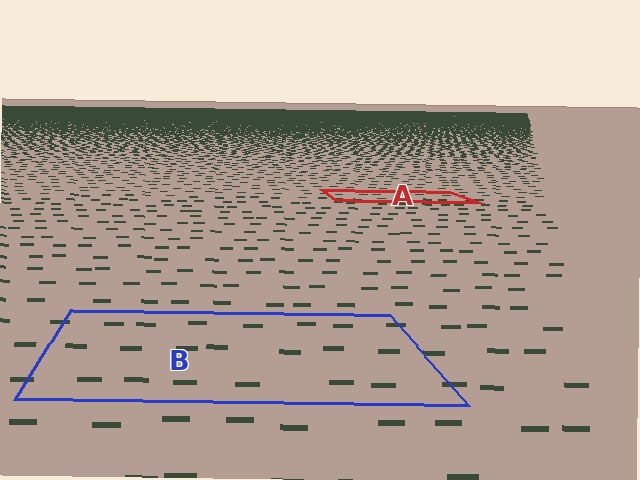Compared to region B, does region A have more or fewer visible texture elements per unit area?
Region A has more texture elements per unit area — they are packed more densely because it is farther away.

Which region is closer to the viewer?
Region B is closer. The texture elements there are larger and more spread out.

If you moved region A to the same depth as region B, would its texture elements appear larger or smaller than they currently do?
They would appear larger. At a closer depth, the same texture elements are projected at a bigger on-screen size.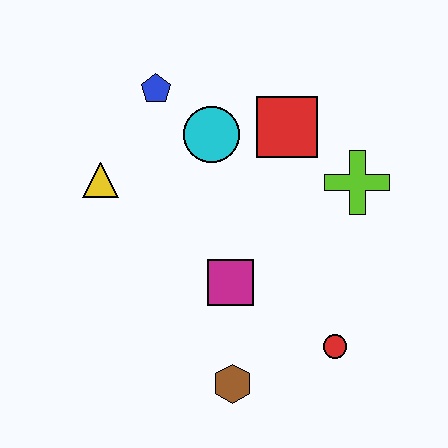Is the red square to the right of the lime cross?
No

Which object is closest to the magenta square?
The brown hexagon is closest to the magenta square.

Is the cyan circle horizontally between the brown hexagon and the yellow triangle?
Yes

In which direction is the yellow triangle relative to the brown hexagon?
The yellow triangle is above the brown hexagon.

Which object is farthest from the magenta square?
The blue pentagon is farthest from the magenta square.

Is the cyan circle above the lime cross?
Yes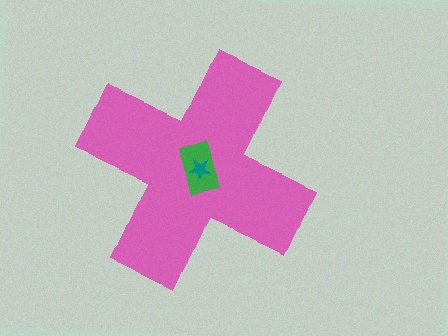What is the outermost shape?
The pink cross.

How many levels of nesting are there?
3.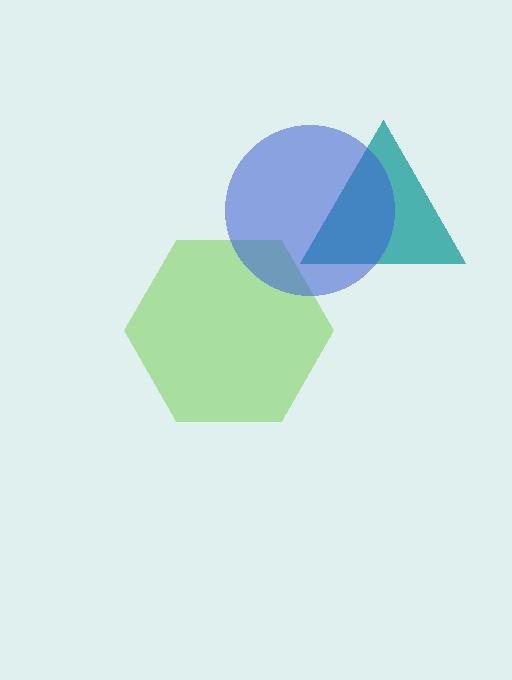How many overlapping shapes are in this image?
There are 3 overlapping shapes in the image.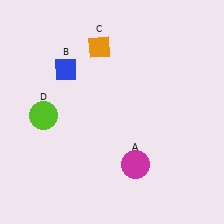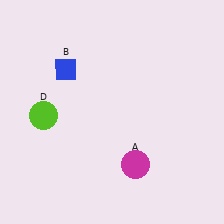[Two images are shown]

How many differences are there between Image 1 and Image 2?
There is 1 difference between the two images.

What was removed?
The orange diamond (C) was removed in Image 2.